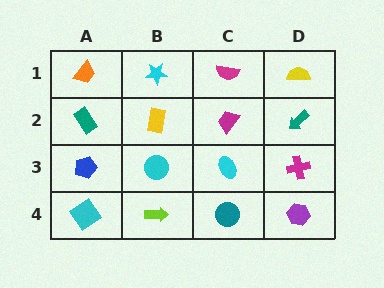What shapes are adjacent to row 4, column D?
A magenta cross (row 3, column D), a teal circle (row 4, column C).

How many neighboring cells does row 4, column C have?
3.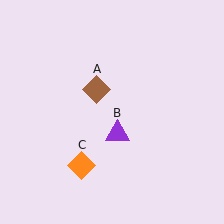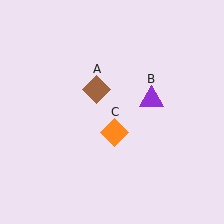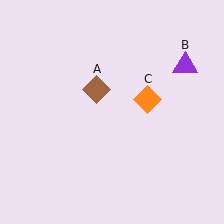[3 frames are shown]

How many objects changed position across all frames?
2 objects changed position: purple triangle (object B), orange diamond (object C).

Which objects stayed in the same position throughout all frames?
Brown diamond (object A) remained stationary.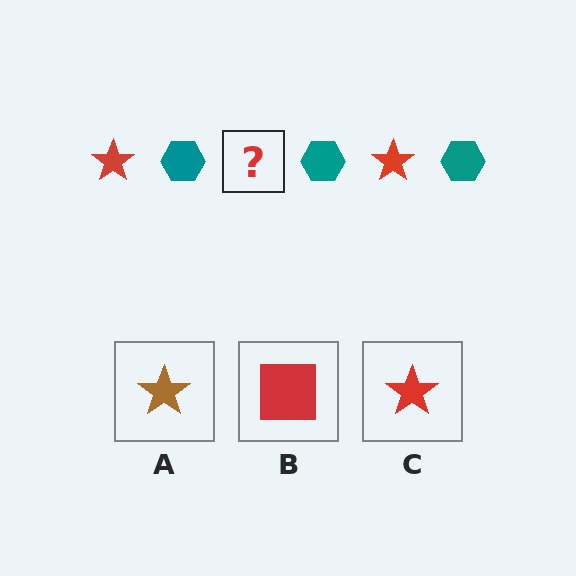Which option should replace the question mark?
Option C.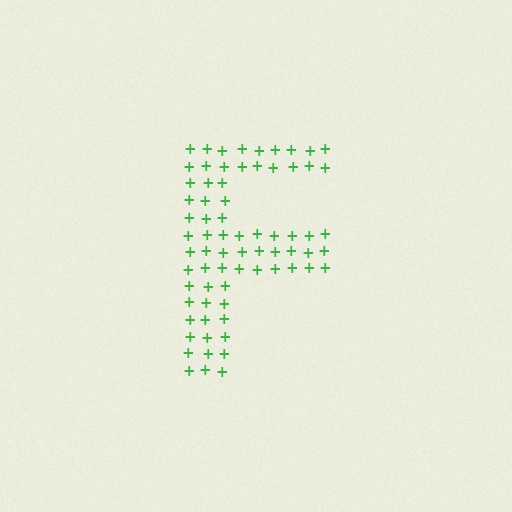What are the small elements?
The small elements are plus signs.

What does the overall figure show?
The overall figure shows the letter F.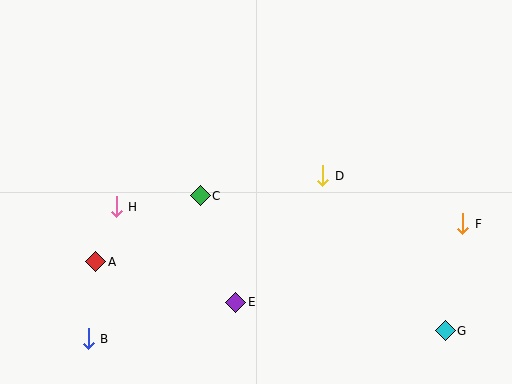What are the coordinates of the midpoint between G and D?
The midpoint between G and D is at (384, 253).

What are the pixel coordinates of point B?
Point B is at (88, 339).